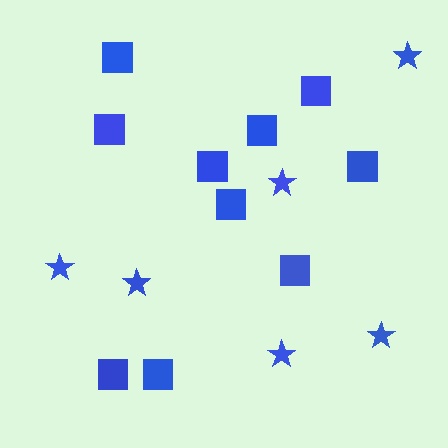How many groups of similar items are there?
There are 2 groups: one group of stars (6) and one group of squares (10).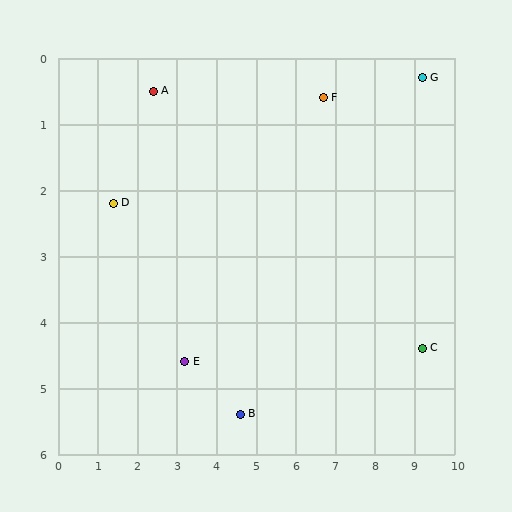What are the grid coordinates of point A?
Point A is at approximately (2.4, 0.5).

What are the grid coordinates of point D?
Point D is at approximately (1.4, 2.2).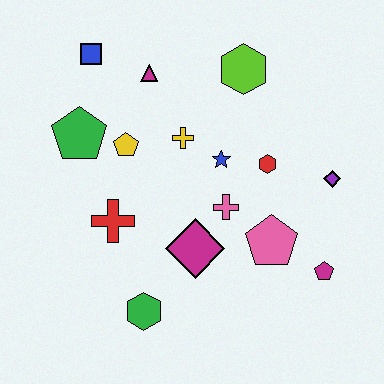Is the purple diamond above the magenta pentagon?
Yes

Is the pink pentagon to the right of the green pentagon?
Yes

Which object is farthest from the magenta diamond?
The blue square is farthest from the magenta diamond.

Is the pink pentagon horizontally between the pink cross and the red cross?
No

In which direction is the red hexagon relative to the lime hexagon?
The red hexagon is below the lime hexagon.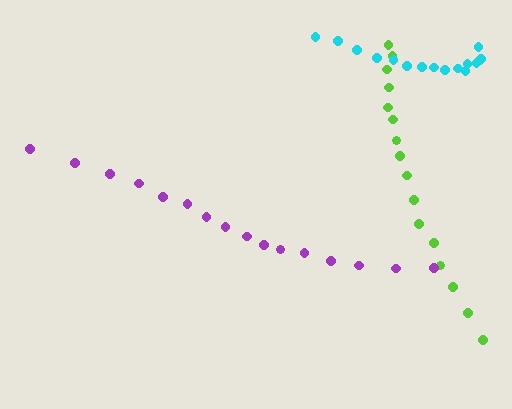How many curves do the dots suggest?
There are 3 distinct paths.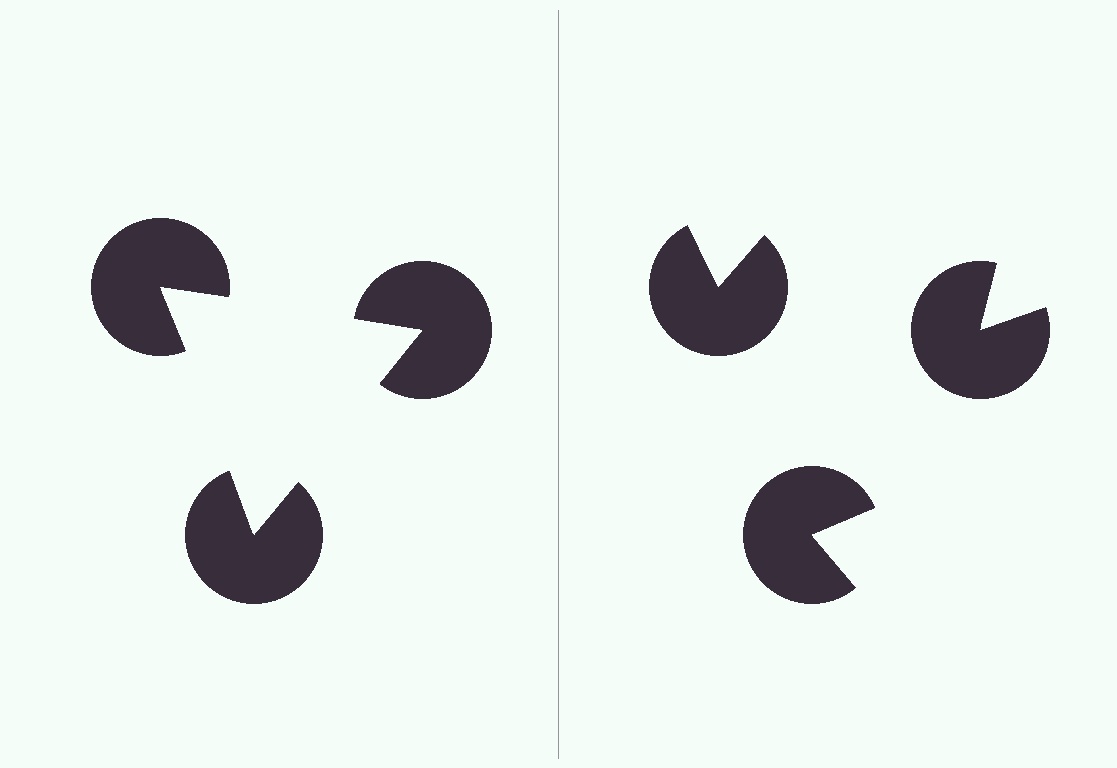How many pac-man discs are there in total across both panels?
6 — 3 on each side.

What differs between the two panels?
The pac-man discs are positioned identically on both sides; only the wedge orientations differ. On the left they align to a triangle; on the right they are misaligned.